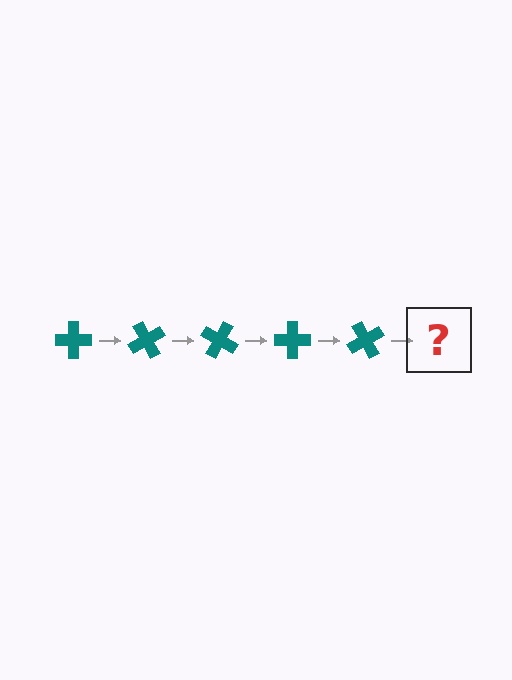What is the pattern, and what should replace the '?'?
The pattern is that the cross rotates 60 degrees each step. The '?' should be a teal cross rotated 300 degrees.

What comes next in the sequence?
The next element should be a teal cross rotated 300 degrees.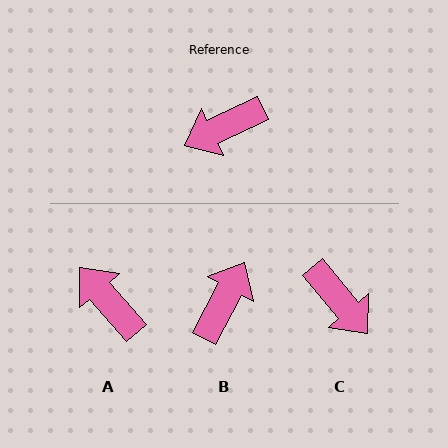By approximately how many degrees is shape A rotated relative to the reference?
Approximately 74 degrees clockwise.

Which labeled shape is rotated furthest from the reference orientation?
B, about 143 degrees away.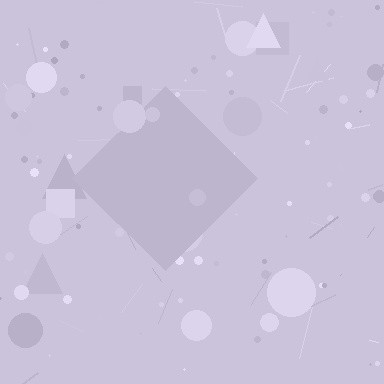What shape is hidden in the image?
A diamond is hidden in the image.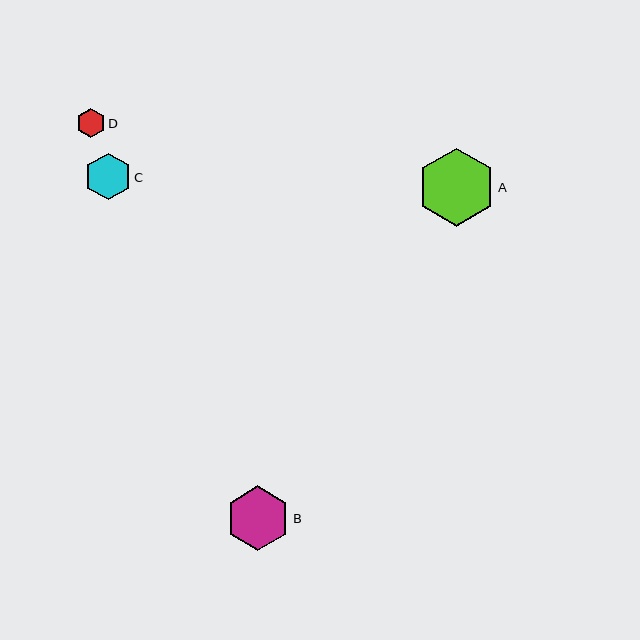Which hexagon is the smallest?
Hexagon D is the smallest with a size of approximately 29 pixels.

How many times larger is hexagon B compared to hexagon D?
Hexagon B is approximately 2.2 times the size of hexagon D.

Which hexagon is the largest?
Hexagon A is the largest with a size of approximately 78 pixels.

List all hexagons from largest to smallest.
From largest to smallest: A, B, C, D.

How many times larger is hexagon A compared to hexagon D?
Hexagon A is approximately 2.7 times the size of hexagon D.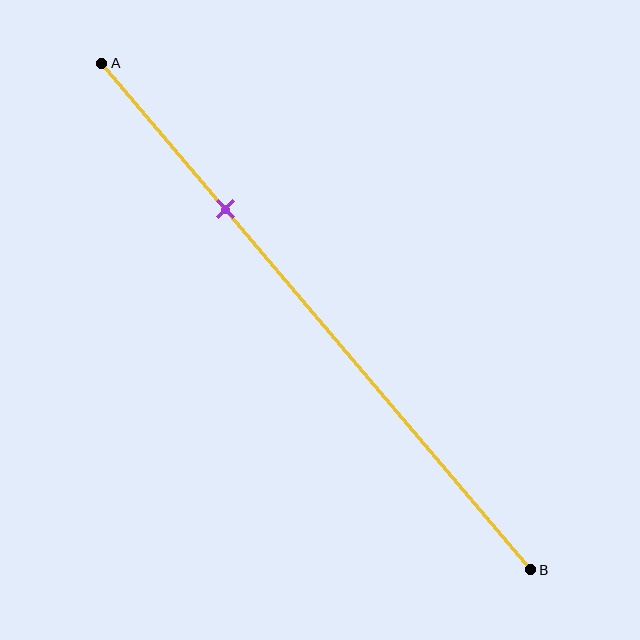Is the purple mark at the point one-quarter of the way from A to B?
No, the mark is at about 30% from A, not at the 25% one-quarter point.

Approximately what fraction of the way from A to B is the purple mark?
The purple mark is approximately 30% of the way from A to B.